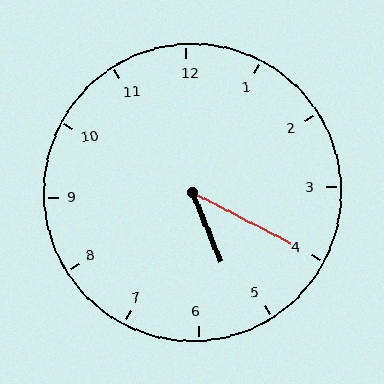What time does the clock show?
5:20.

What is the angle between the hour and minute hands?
Approximately 40 degrees.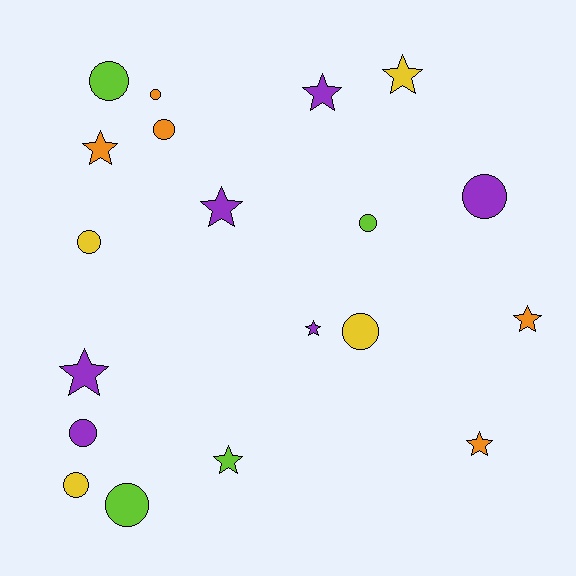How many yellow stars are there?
There is 1 yellow star.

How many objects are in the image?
There are 19 objects.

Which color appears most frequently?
Purple, with 6 objects.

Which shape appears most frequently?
Circle, with 10 objects.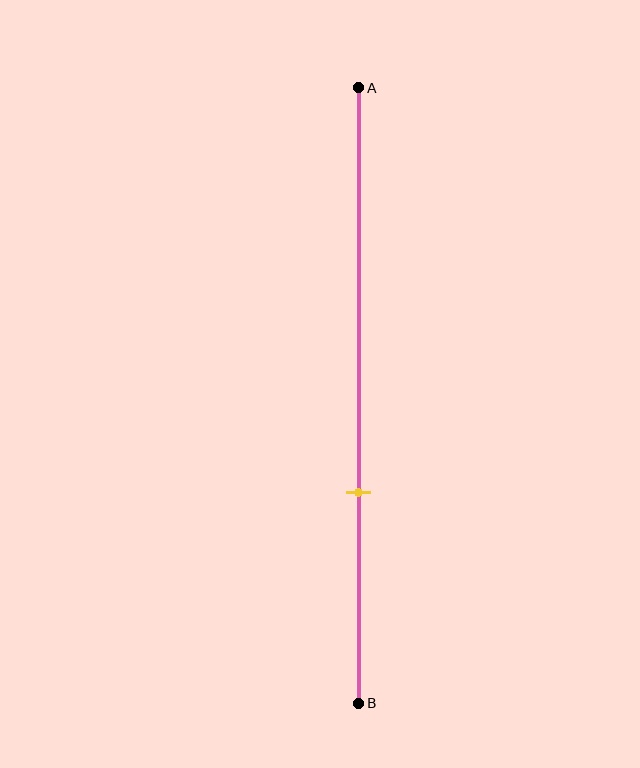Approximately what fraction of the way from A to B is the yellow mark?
The yellow mark is approximately 65% of the way from A to B.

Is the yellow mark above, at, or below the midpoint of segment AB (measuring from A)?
The yellow mark is below the midpoint of segment AB.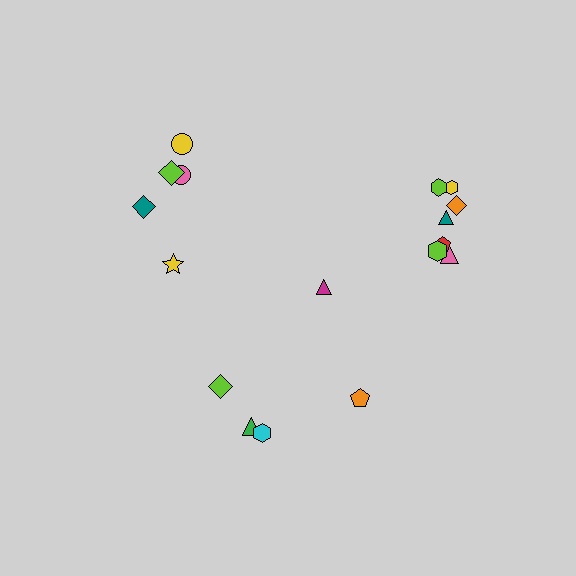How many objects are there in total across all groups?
There are 17 objects.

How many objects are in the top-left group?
There are 5 objects.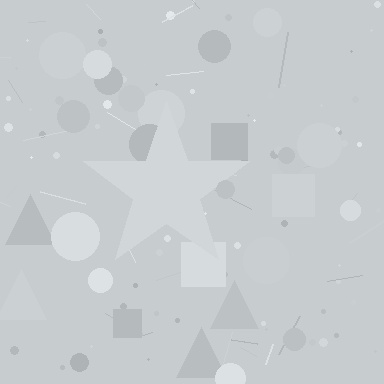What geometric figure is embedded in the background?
A star is embedded in the background.